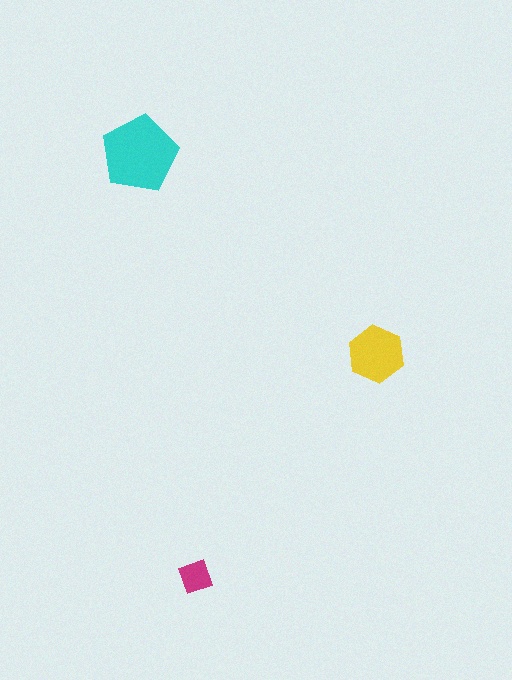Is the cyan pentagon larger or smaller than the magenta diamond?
Larger.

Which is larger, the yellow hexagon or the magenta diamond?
The yellow hexagon.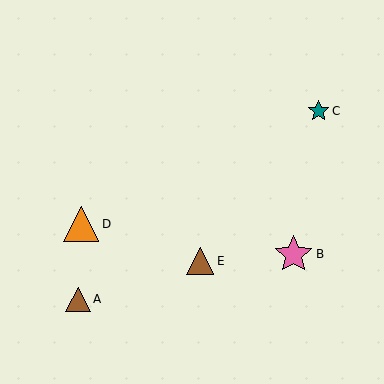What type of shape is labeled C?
Shape C is a teal star.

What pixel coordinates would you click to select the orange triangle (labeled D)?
Click at (81, 224) to select the orange triangle D.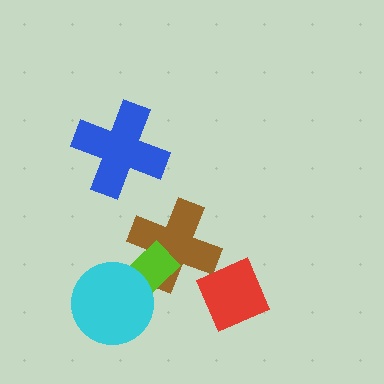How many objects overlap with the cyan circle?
1 object overlaps with the cyan circle.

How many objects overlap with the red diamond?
1 object overlaps with the red diamond.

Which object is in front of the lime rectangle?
The cyan circle is in front of the lime rectangle.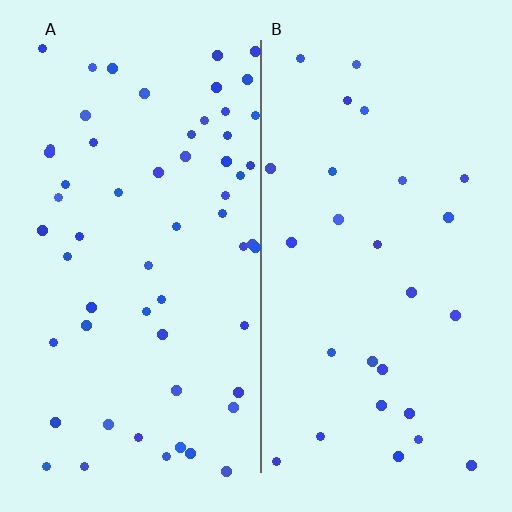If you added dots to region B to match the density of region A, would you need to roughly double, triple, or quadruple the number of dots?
Approximately double.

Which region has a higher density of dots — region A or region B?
A (the left).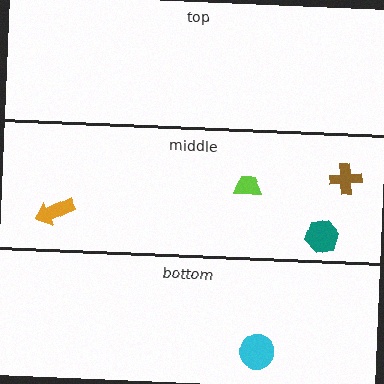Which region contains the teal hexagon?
The middle region.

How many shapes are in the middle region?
4.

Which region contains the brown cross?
The middle region.